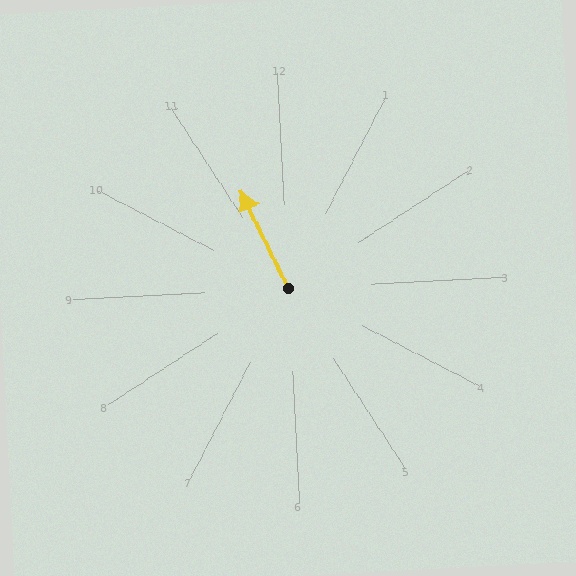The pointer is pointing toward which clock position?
Roughly 11 o'clock.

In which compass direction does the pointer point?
Northwest.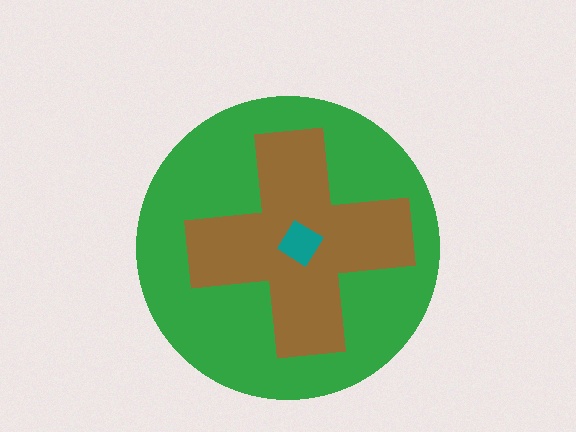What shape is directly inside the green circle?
The brown cross.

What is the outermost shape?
The green circle.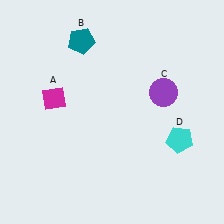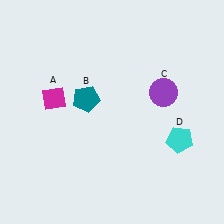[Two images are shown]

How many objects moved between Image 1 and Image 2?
1 object moved between the two images.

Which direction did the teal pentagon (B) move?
The teal pentagon (B) moved down.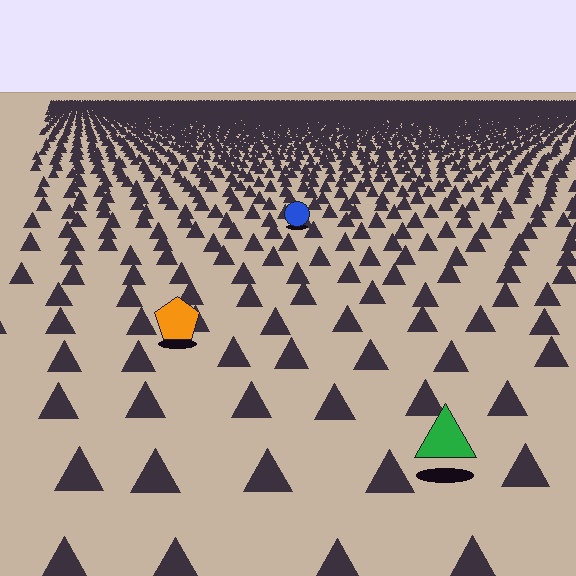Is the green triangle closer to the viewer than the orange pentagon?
Yes. The green triangle is closer — you can tell from the texture gradient: the ground texture is coarser near it.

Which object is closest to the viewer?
The green triangle is closest. The texture marks near it are larger and more spread out.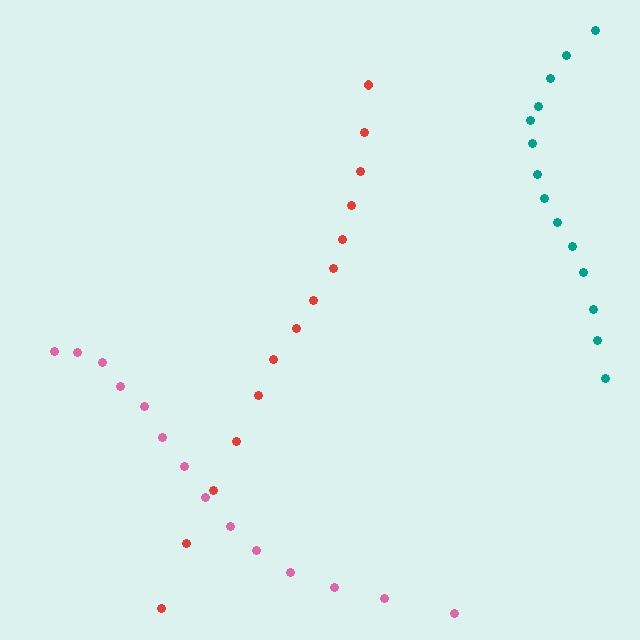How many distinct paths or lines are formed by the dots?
There are 3 distinct paths.